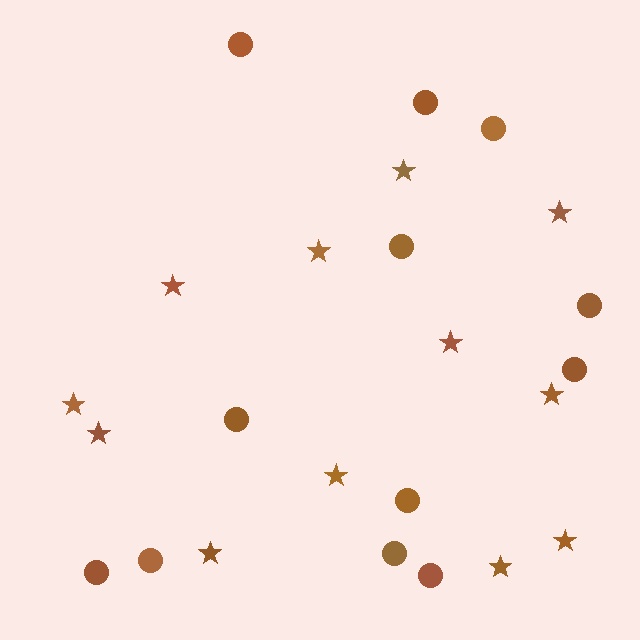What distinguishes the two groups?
There are 2 groups: one group of circles (12) and one group of stars (12).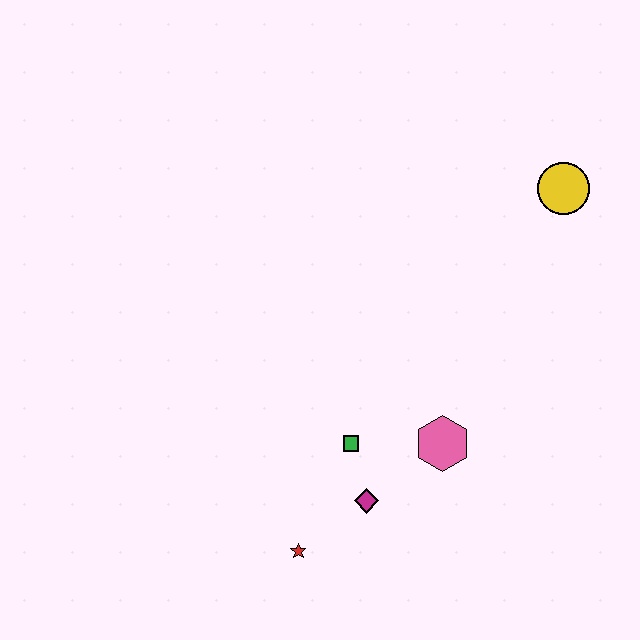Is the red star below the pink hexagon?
Yes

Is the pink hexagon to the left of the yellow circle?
Yes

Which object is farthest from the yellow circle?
The red star is farthest from the yellow circle.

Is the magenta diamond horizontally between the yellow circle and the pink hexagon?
No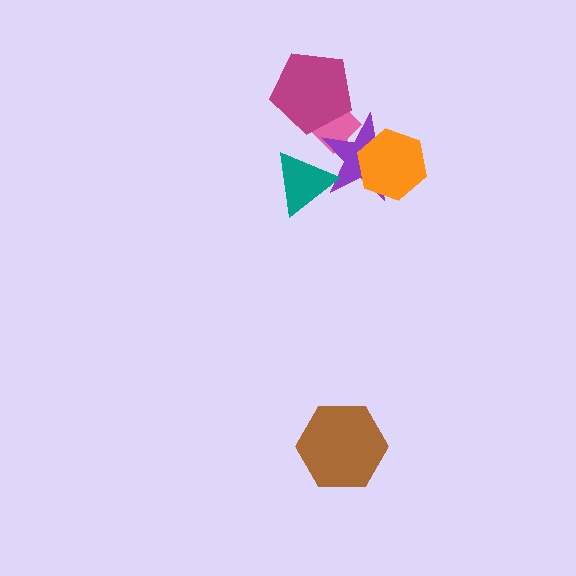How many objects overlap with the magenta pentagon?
1 object overlaps with the magenta pentagon.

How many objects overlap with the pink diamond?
2 objects overlap with the pink diamond.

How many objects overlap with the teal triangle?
1 object overlaps with the teal triangle.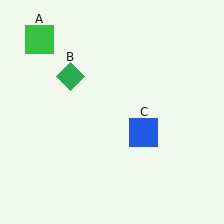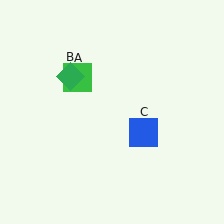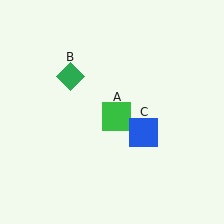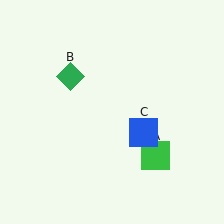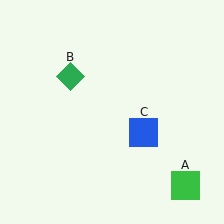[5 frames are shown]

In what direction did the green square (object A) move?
The green square (object A) moved down and to the right.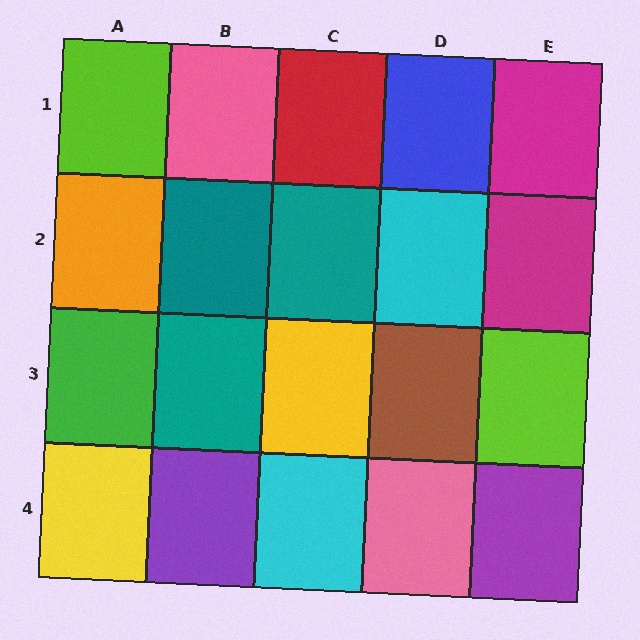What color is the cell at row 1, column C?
Red.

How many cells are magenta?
2 cells are magenta.